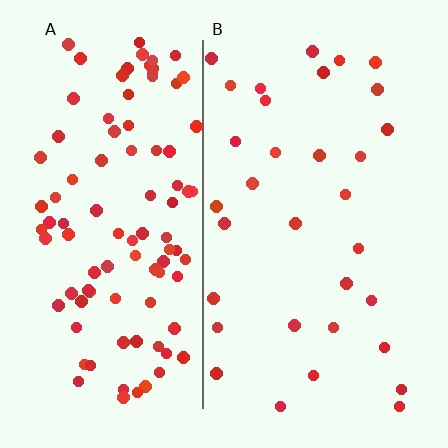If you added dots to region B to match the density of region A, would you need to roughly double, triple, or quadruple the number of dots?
Approximately triple.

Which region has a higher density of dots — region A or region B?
A (the left).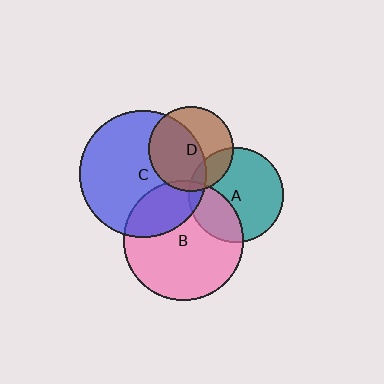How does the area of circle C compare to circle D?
Approximately 2.2 times.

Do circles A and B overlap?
Yes.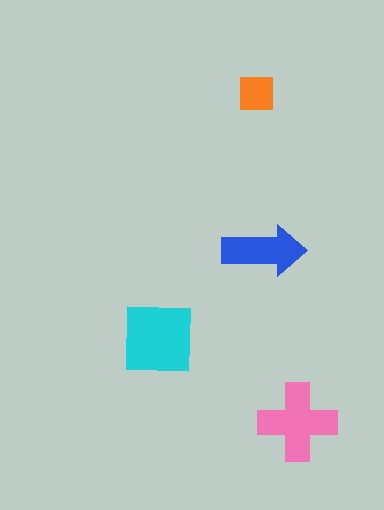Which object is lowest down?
The pink cross is bottommost.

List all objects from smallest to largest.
The orange square, the blue arrow, the pink cross, the cyan square.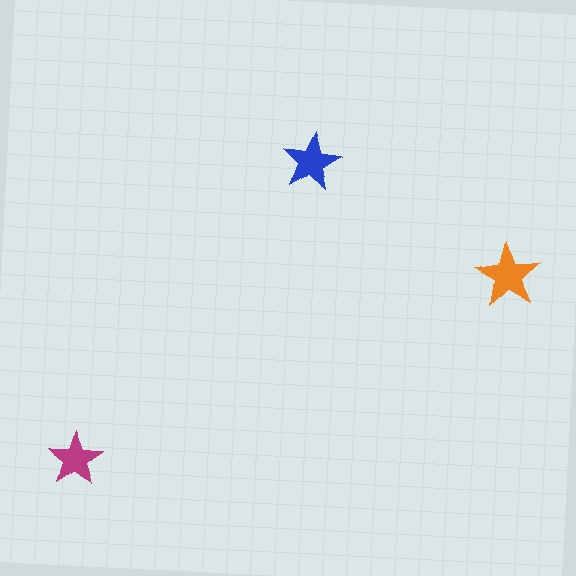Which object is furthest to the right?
The orange star is rightmost.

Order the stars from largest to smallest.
the orange one, the blue one, the magenta one.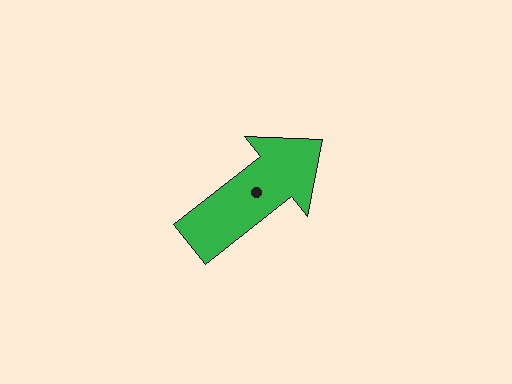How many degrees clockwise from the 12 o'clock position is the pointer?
Approximately 52 degrees.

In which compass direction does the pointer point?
Northeast.